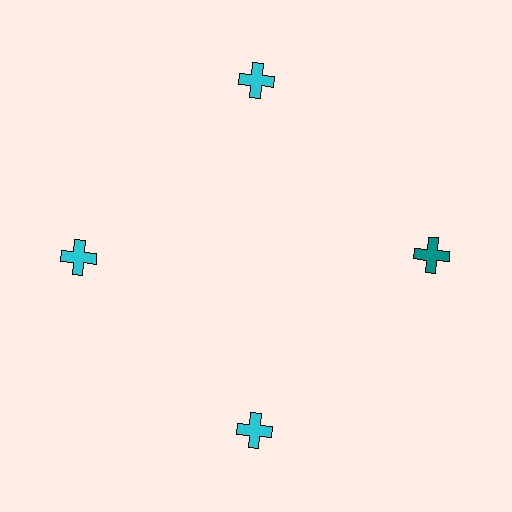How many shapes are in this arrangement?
There are 4 shapes arranged in a ring pattern.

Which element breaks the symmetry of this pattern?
The teal cross at roughly the 3 o'clock position breaks the symmetry. All other shapes are cyan crosses.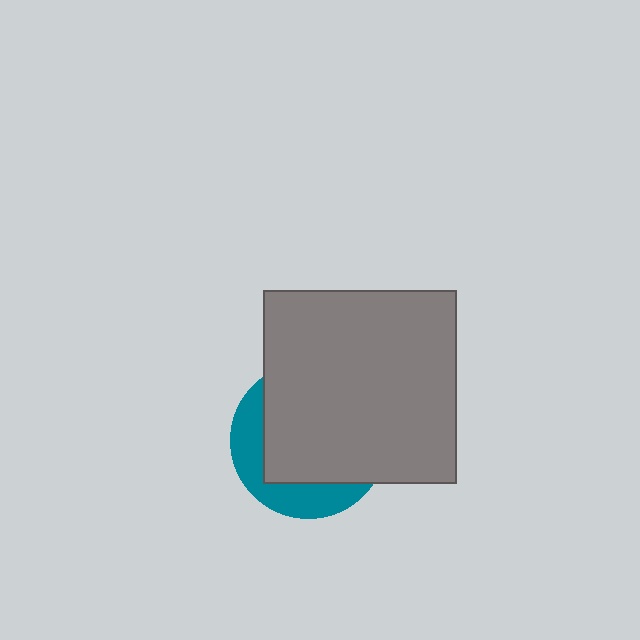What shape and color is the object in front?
The object in front is a gray square.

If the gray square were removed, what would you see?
You would see the complete teal circle.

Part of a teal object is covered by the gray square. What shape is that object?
It is a circle.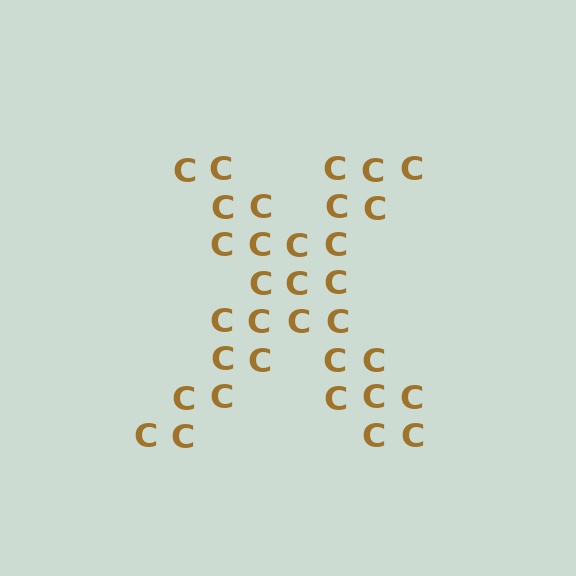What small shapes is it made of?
It is made of small letter C's.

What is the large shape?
The large shape is the letter X.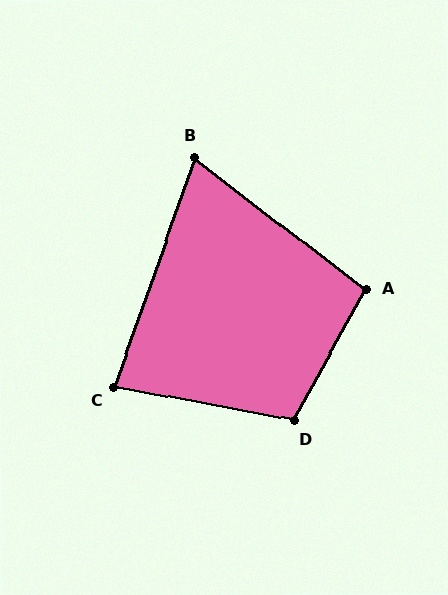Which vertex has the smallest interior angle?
B, at approximately 72 degrees.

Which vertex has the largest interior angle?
D, at approximately 108 degrees.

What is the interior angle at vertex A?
Approximately 99 degrees (obtuse).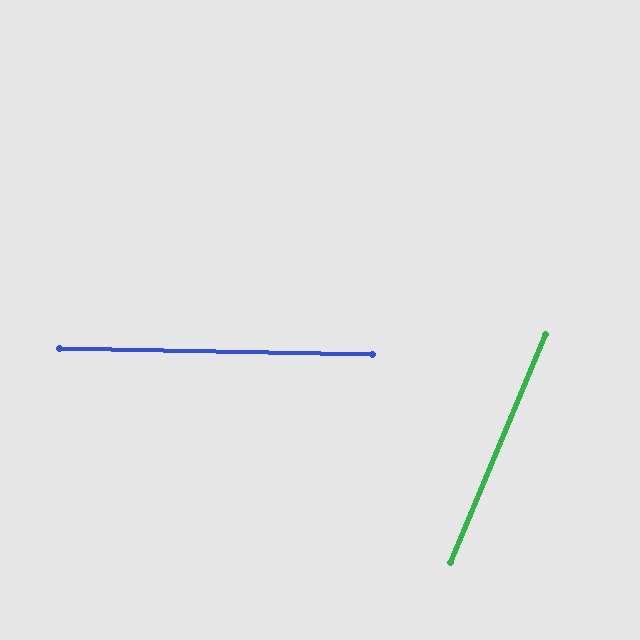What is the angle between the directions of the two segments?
Approximately 69 degrees.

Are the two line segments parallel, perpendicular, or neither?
Neither parallel nor perpendicular — they differ by about 69°.